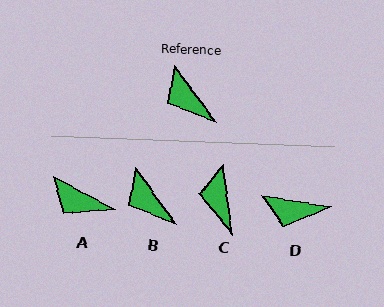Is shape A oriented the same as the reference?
No, it is off by about 27 degrees.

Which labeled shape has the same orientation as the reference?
B.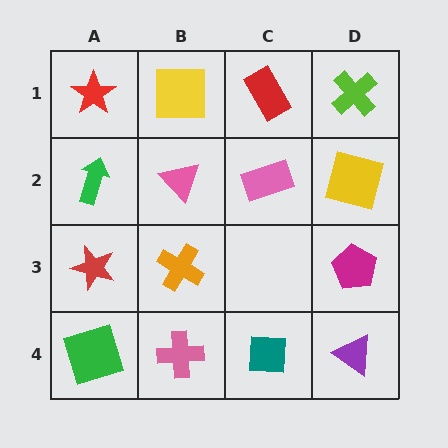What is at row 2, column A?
A green arrow.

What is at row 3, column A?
A red star.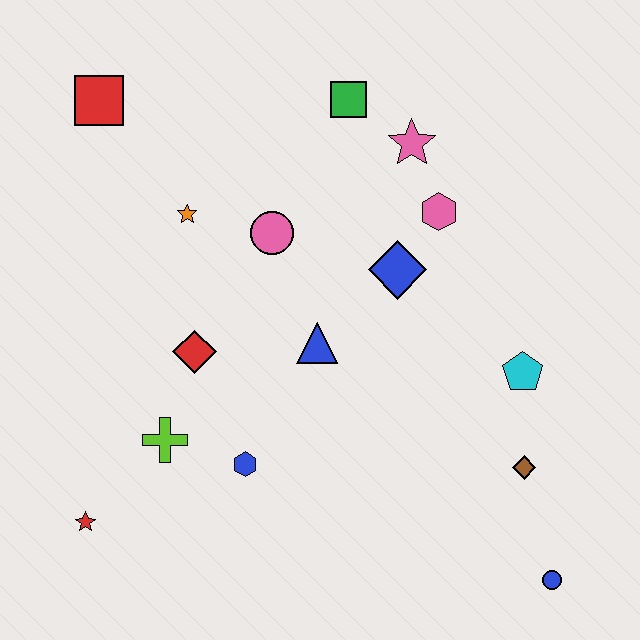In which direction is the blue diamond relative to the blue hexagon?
The blue diamond is above the blue hexagon.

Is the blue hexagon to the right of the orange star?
Yes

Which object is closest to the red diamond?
The lime cross is closest to the red diamond.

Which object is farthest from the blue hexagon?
The red square is farthest from the blue hexagon.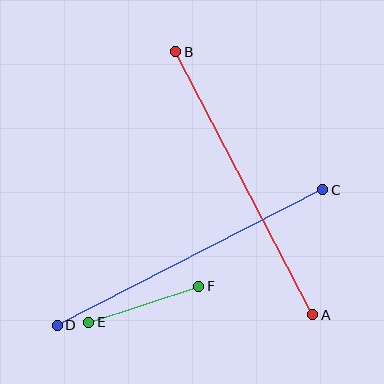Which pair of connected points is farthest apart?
Points C and D are farthest apart.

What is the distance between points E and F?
The distance is approximately 115 pixels.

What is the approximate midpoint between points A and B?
The midpoint is at approximately (244, 183) pixels.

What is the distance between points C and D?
The distance is approximately 298 pixels.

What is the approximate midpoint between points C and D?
The midpoint is at approximately (190, 257) pixels.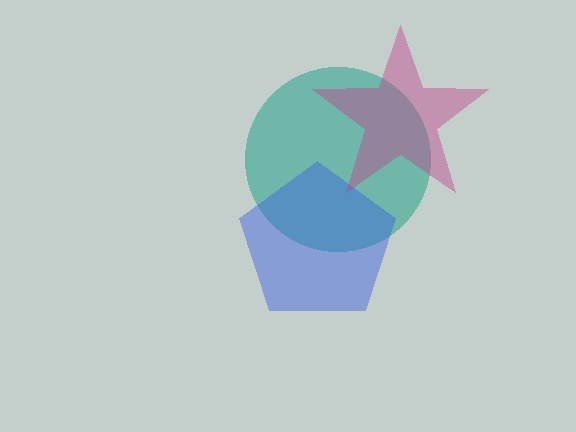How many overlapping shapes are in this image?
There are 3 overlapping shapes in the image.